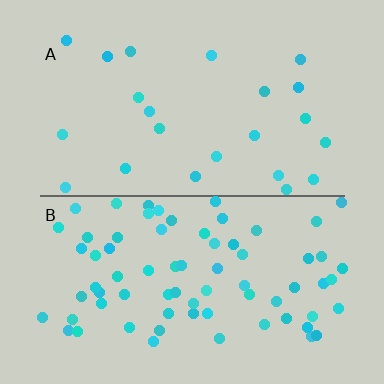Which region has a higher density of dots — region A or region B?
B (the bottom).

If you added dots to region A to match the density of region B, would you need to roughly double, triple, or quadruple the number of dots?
Approximately triple.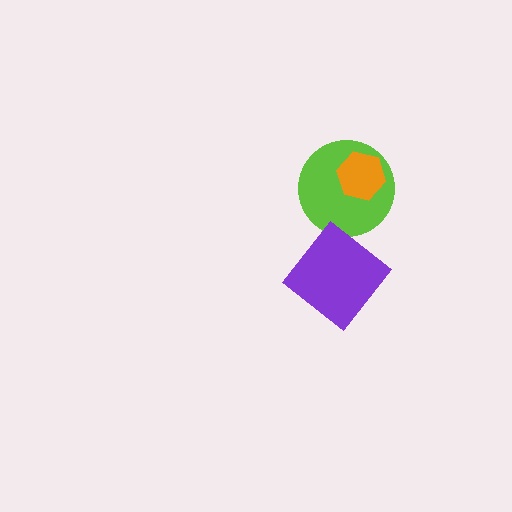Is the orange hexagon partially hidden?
No, no other shape covers it.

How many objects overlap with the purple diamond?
0 objects overlap with the purple diamond.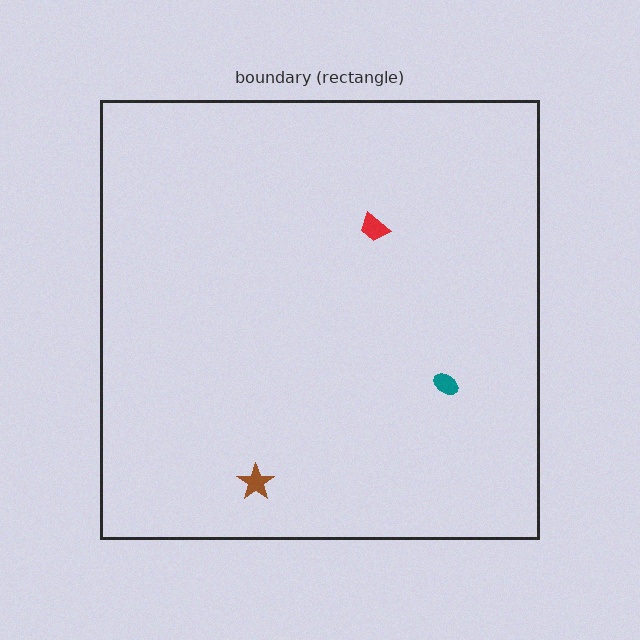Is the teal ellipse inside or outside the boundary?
Inside.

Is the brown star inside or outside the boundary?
Inside.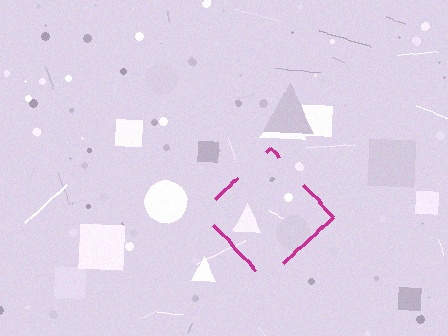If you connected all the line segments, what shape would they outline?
They would outline a diamond.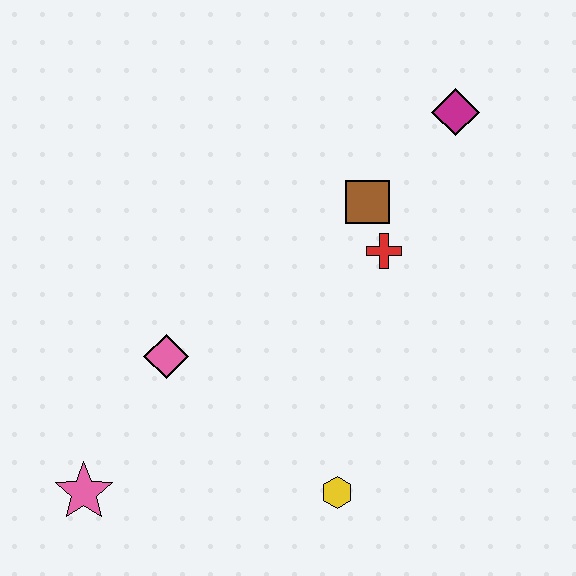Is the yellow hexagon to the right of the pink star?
Yes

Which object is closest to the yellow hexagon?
The pink diamond is closest to the yellow hexagon.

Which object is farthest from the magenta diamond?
The pink star is farthest from the magenta diamond.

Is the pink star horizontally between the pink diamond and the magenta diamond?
No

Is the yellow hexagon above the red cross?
No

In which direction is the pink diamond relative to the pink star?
The pink diamond is above the pink star.